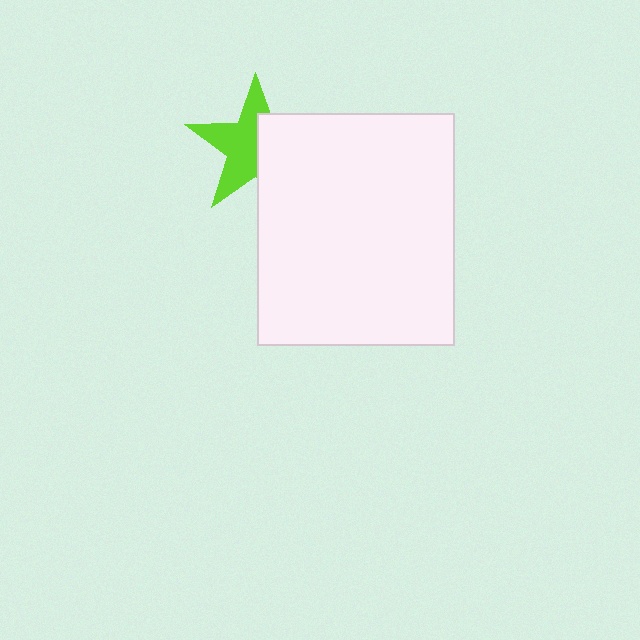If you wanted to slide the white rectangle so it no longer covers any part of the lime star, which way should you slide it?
Slide it right — that is the most direct way to separate the two shapes.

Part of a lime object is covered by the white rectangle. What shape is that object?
It is a star.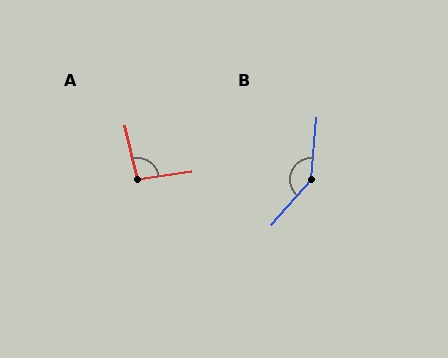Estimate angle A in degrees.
Approximately 95 degrees.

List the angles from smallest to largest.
A (95°), B (144°).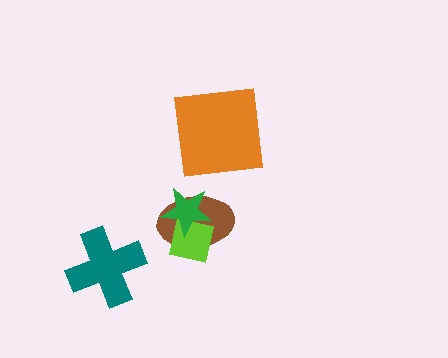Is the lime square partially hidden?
Yes, it is partially covered by another shape.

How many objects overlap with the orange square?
0 objects overlap with the orange square.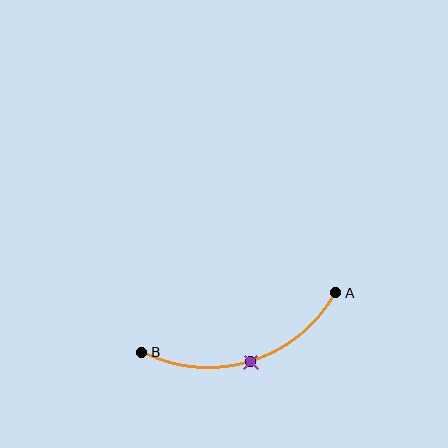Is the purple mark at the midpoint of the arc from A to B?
Yes. The purple mark lies on the arc at equal arc-length from both A and B — it is the arc midpoint.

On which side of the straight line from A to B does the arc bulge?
The arc bulges below the straight line connecting A and B.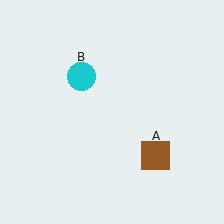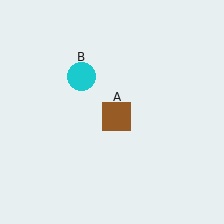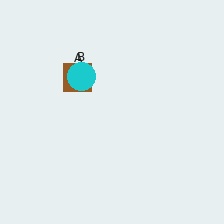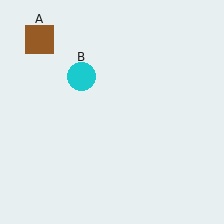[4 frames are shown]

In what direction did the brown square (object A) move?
The brown square (object A) moved up and to the left.